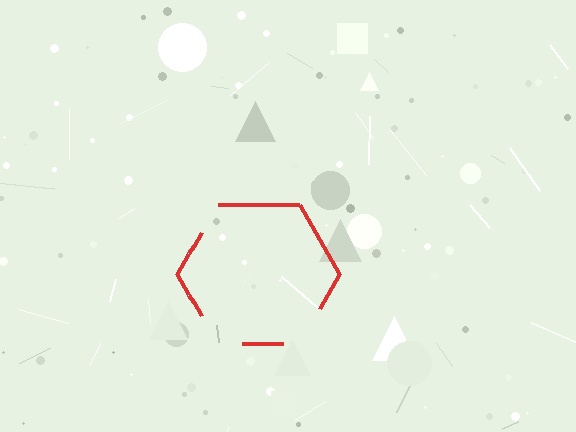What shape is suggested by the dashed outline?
The dashed outline suggests a hexagon.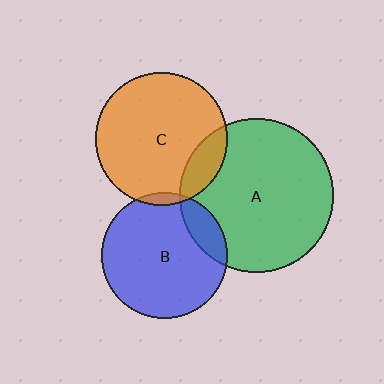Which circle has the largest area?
Circle A (green).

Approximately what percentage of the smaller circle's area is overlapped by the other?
Approximately 5%.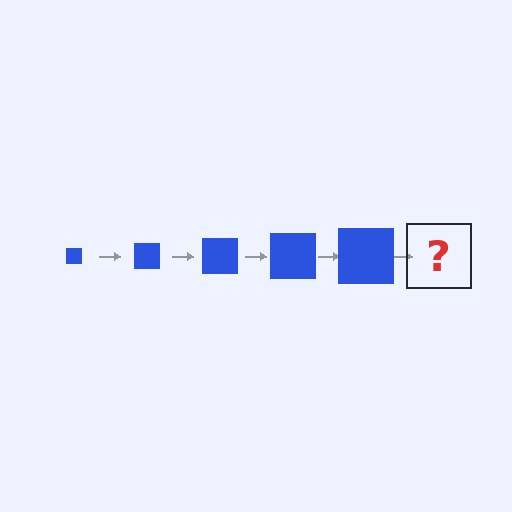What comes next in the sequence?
The next element should be a blue square, larger than the previous one.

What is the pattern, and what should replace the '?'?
The pattern is that the square gets progressively larger each step. The '?' should be a blue square, larger than the previous one.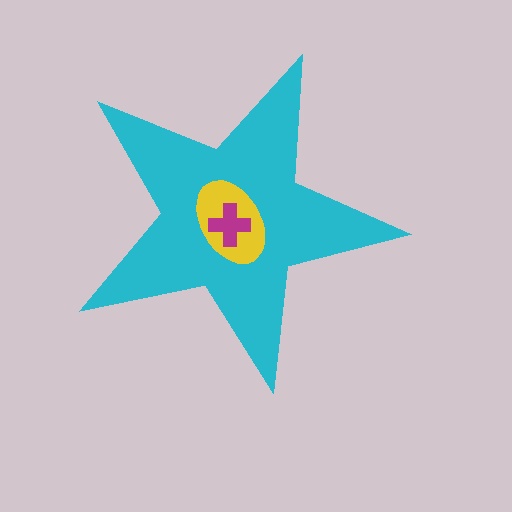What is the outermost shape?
The cyan star.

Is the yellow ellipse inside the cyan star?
Yes.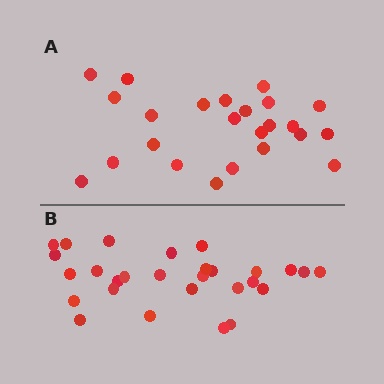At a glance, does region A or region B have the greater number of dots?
Region B (the bottom region) has more dots.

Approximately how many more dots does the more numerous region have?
Region B has about 4 more dots than region A.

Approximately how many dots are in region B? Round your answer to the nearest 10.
About 30 dots. (The exact count is 28, which rounds to 30.)